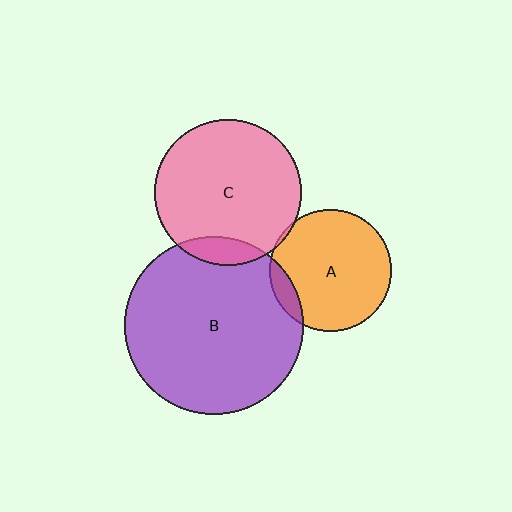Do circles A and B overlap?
Yes.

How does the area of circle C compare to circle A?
Approximately 1.5 times.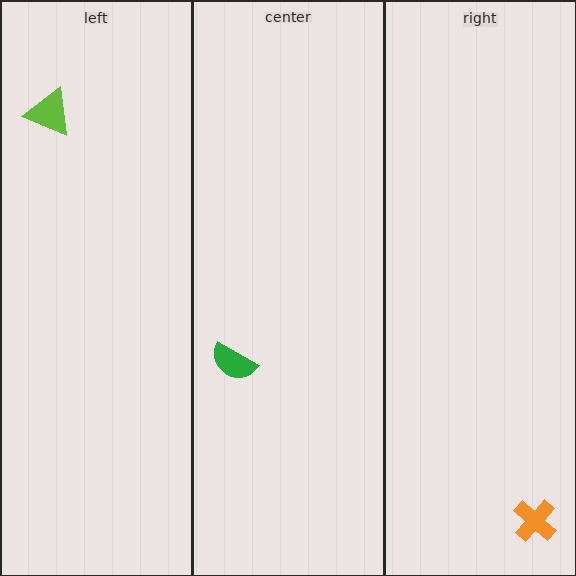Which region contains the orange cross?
The right region.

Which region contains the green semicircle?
The center region.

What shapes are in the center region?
The green semicircle.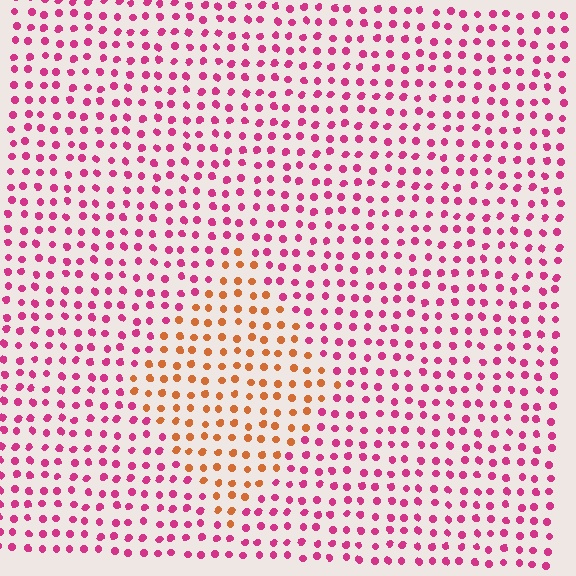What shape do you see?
I see a diamond.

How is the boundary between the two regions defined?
The boundary is defined purely by a slight shift in hue (about 54 degrees). Spacing, size, and orientation are identical on both sides.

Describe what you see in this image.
The image is filled with small magenta elements in a uniform arrangement. A diamond-shaped region is visible where the elements are tinted to a slightly different hue, forming a subtle color boundary.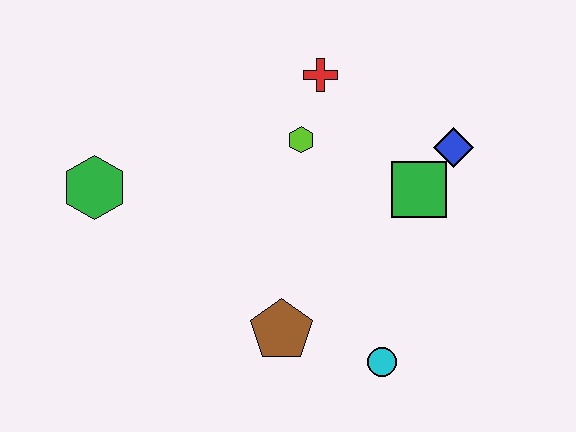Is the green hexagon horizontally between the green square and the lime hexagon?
No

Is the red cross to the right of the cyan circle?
No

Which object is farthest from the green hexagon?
The blue diamond is farthest from the green hexagon.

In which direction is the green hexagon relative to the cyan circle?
The green hexagon is to the left of the cyan circle.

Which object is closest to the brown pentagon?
The cyan circle is closest to the brown pentagon.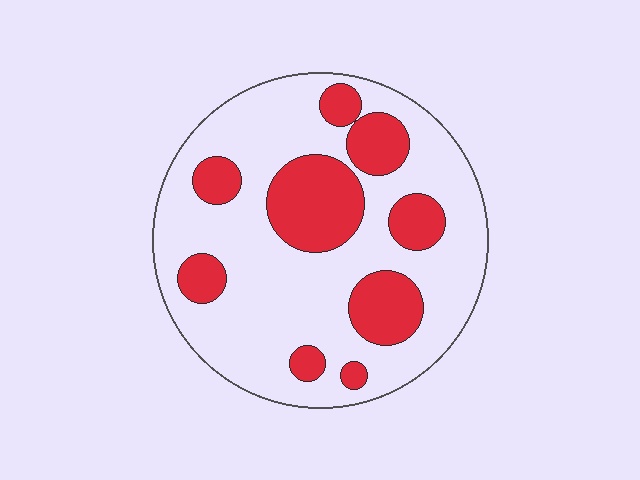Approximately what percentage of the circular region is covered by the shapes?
Approximately 30%.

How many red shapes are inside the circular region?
9.